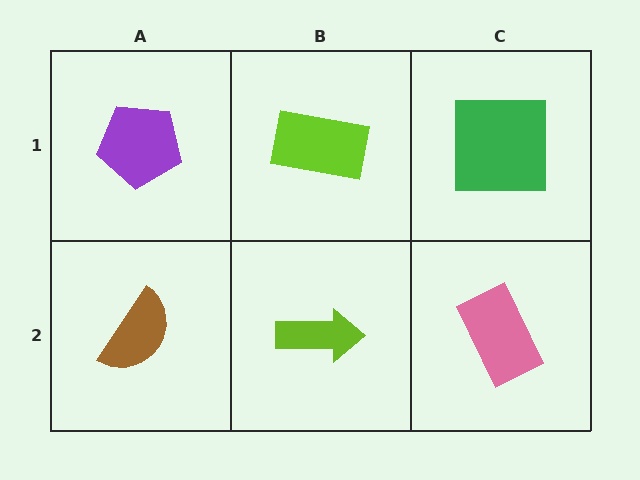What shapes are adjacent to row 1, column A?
A brown semicircle (row 2, column A), a lime rectangle (row 1, column B).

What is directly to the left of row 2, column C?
A lime arrow.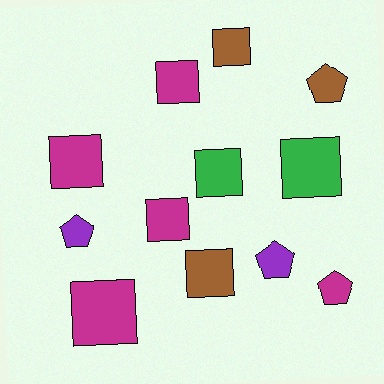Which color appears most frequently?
Magenta, with 5 objects.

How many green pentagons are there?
There are no green pentagons.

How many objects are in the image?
There are 12 objects.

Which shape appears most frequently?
Square, with 8 objects.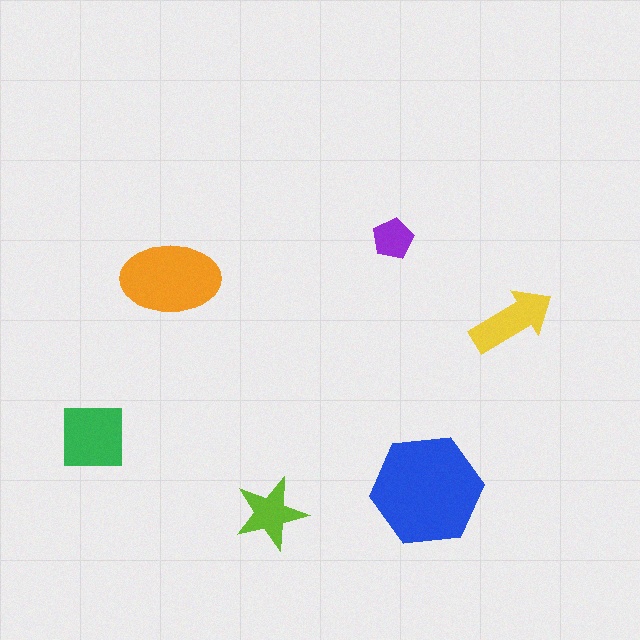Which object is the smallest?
The purple pentagon.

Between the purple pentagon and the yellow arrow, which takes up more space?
The yellow arrow.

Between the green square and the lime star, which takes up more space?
The green square.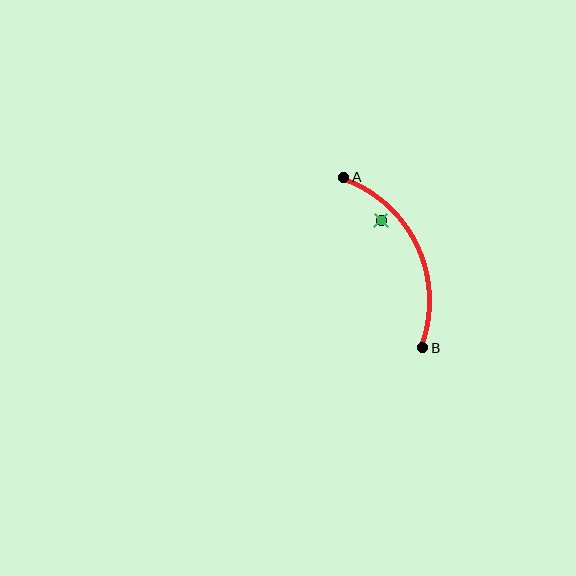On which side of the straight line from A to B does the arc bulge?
The arc bulges to the right of the straight line connecting A and B.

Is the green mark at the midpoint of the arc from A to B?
No — the green mark does not lie on the arc at all. It sits slightly inside the curve.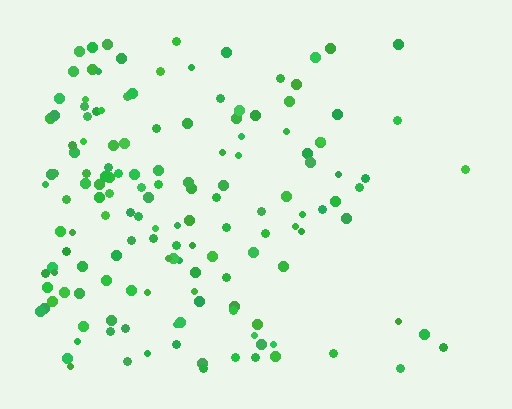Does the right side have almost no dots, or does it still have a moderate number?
Still a moderate number, just noticeably fewer than the left.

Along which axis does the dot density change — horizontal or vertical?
Horizontal.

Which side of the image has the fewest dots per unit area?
The right.